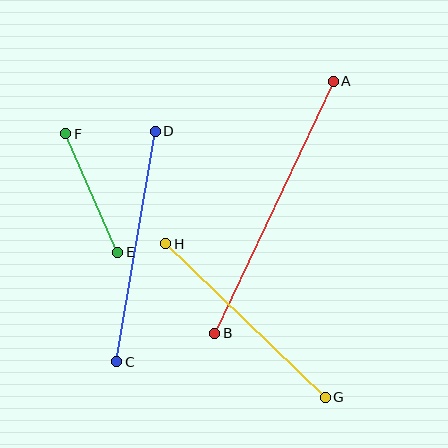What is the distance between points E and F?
The distance is approximately 130 pixels.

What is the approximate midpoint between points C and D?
The midpoint is at approximately (136, 246) pixels.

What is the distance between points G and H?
The distance is approximately 221 pixels.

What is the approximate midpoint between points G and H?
The midpoint is at approximately (246, 321) pixels.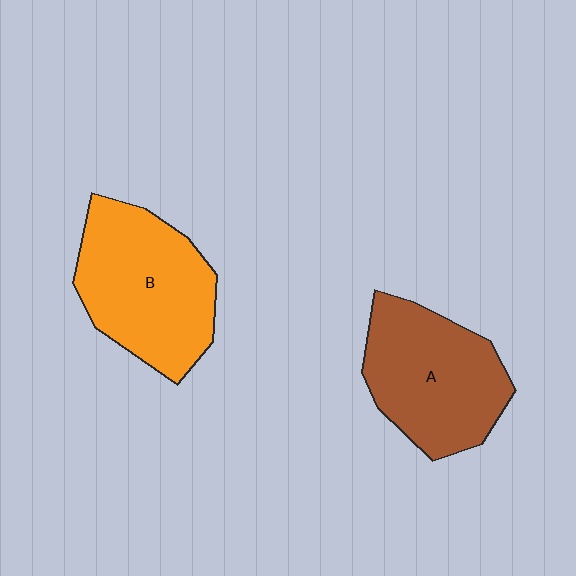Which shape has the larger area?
Shape B (orange).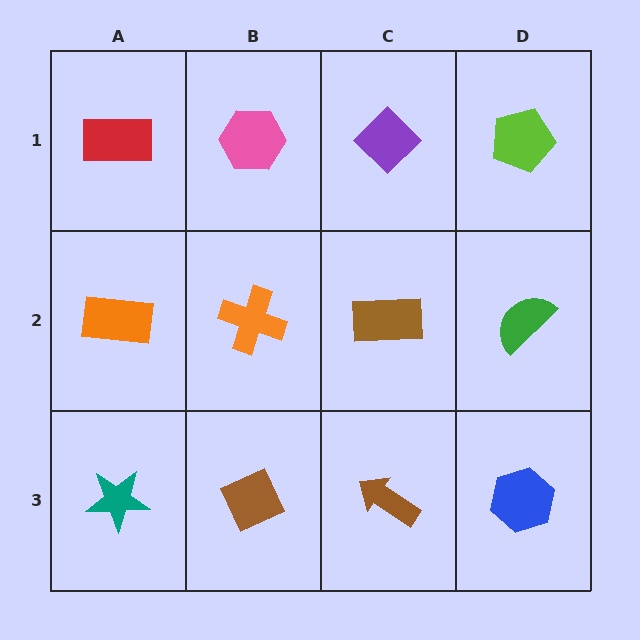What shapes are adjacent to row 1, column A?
An orange rectangle (row 2, column A), a pink hexagon (row 1, column B).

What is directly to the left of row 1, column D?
A purple diamond.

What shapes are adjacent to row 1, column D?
A green semicircle (row 2, column D), a purple diamond (row 1, column C).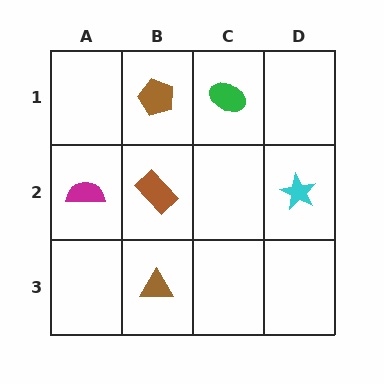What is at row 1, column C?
A green ellipse.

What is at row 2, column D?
A cyan star.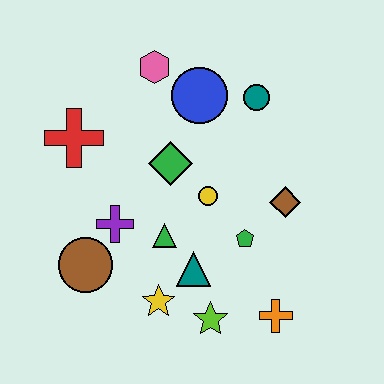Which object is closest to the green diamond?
The yellow circle is closest to the green diamond.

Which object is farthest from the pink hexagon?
The orange cross is farthest from the pink hexagon.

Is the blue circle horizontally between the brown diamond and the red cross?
Yes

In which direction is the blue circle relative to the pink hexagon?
The blue circle is to the right of the pink hexagon.